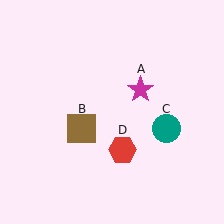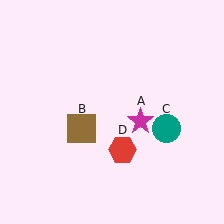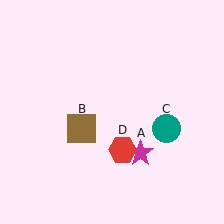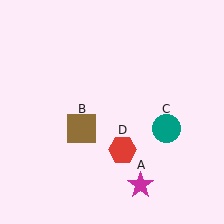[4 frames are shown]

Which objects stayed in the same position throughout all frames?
Brown square (object B) and teal circle (object C) and red hexagon (object D) remained stationary.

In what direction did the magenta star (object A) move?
The magenta star (object A) moved down.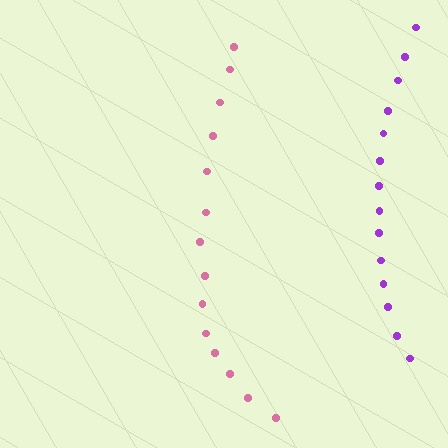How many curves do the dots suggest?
There are 2 distinct paths.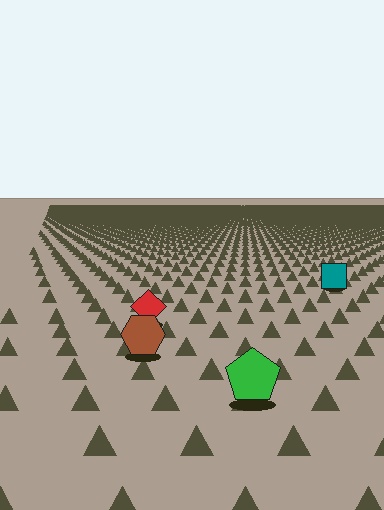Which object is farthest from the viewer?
The teal square is farthest from the viewer. It appears smaller and the ground texture around it is denser.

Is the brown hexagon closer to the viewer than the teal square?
Yes. The brown hexagon is closer — you can tell from the texture gradient: the ground texture is coarser near it.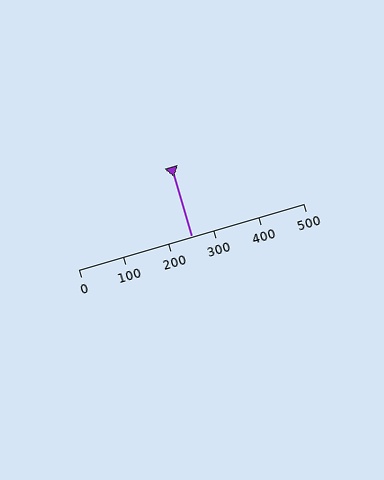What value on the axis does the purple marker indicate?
The marker indicates approximately 250.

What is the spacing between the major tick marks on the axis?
The major ticks are spaced 100 apart.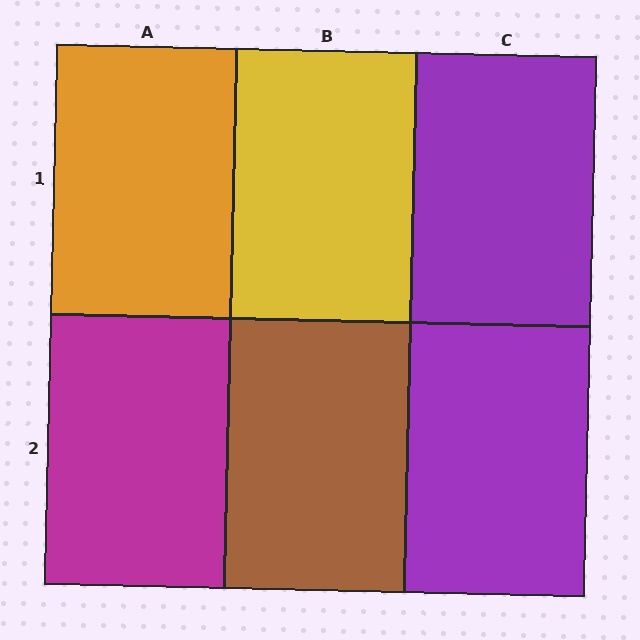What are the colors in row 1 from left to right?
Orange, yellow, purple.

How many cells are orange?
1 cell is orange.